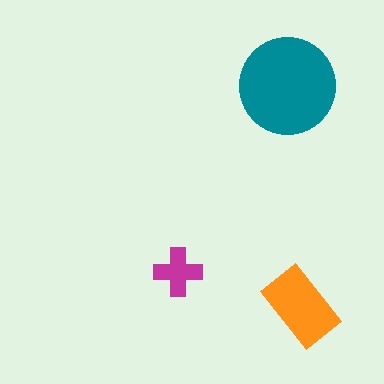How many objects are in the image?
There are 3 objects in the image.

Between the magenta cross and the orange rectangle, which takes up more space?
The orange rectangle.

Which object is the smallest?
The magenta cross.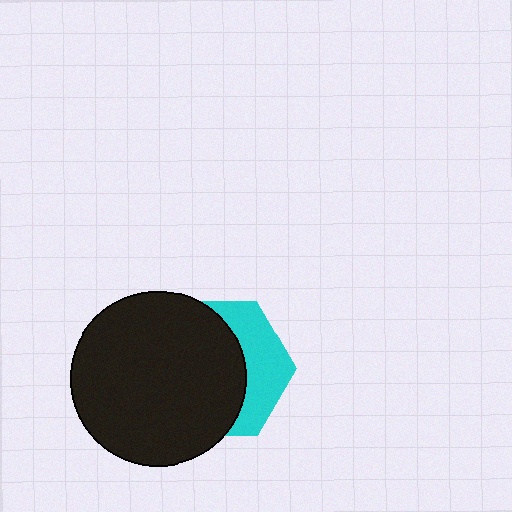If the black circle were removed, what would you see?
You would see the complete cyan hexagon.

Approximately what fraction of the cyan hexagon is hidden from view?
Roughly 65% of the cyan hexagon is hidden behind the black circle.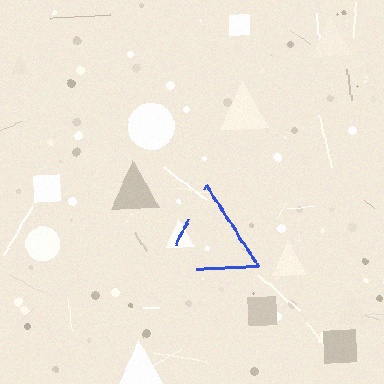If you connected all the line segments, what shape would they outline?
They would outline a triangle.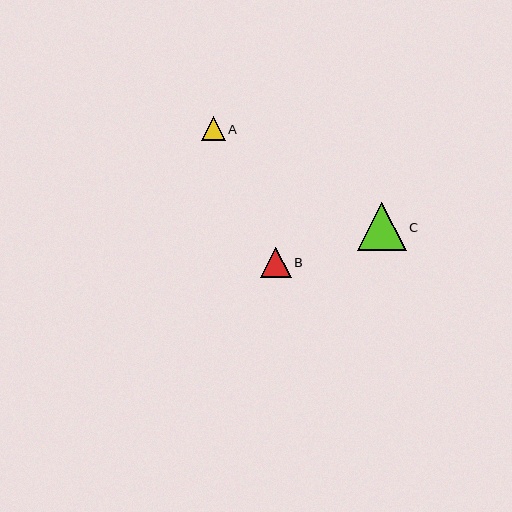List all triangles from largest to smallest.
From largest to smallest: C, B, A.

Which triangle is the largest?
Triangle C is the largest with a size of approximately 49 pixels.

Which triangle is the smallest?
Triangle A is the smallest with a size of approximately 24 pixels.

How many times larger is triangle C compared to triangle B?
Triangle C is approximately 1.6 times the size of triangle B.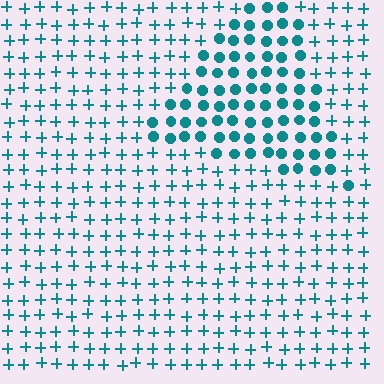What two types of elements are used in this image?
The image uses circles inside the triangle region and plus signs outside it.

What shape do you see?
I see a triangle.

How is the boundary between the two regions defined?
The boundary is defined by a change in element shape: circles inside vs. plus signs outside. All elements share the same color and spacing.